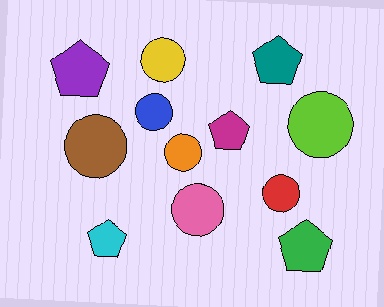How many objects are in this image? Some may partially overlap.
There are 12 objects.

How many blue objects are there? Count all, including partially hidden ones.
There is 1 blue object.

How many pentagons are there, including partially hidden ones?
There are 5 pentagons.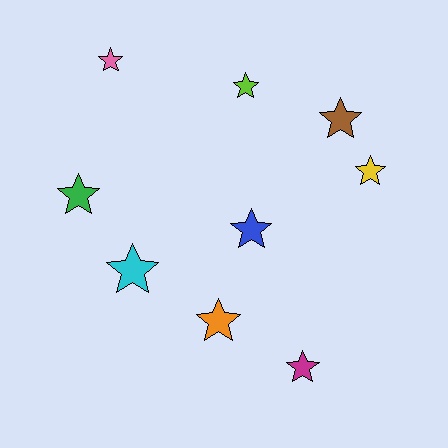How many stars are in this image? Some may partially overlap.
There are 9 stars.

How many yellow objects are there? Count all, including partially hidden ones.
There is 1 yellow object.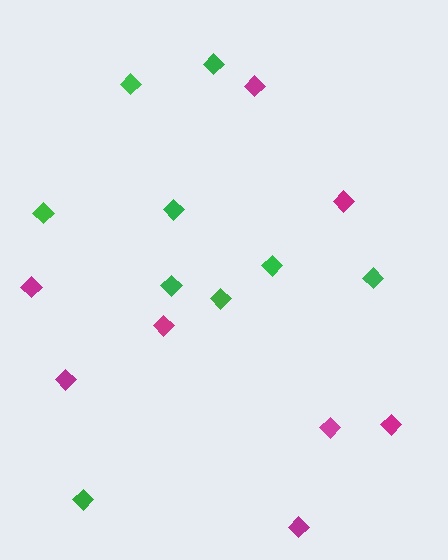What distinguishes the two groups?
There are 2 groups: one group of green diamonds (9) and one group of magenta diamonds (8).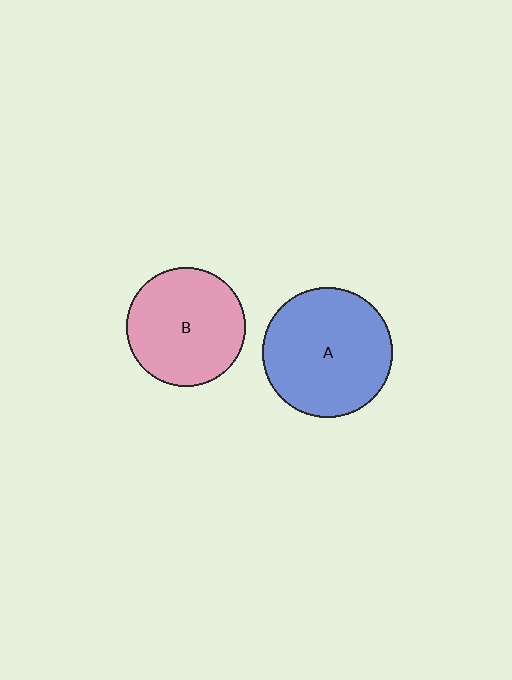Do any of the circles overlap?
No, none of the circles overlap.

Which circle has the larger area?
Circle A (blue).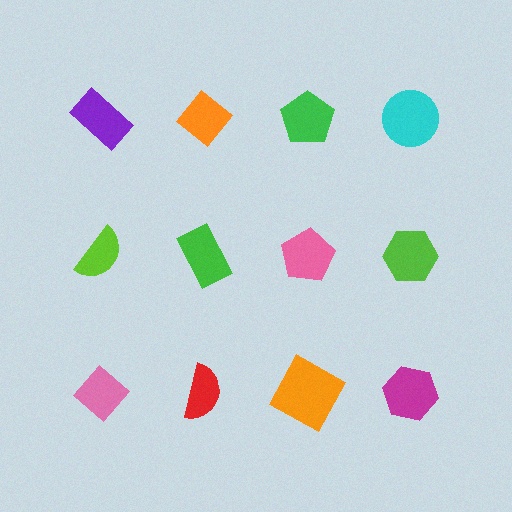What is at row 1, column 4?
A cyan circle.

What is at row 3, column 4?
A magenta hexagon.